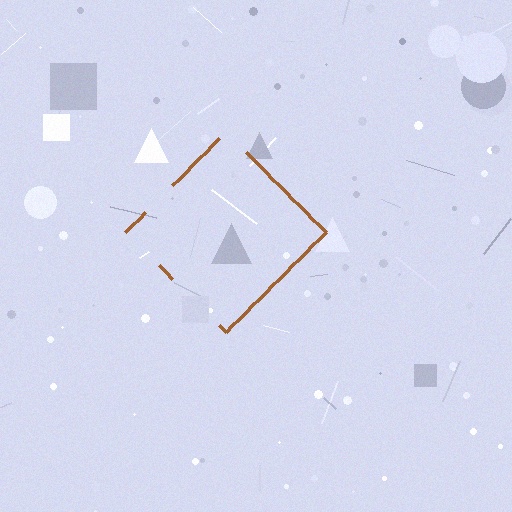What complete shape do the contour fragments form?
The contour fragments form a diamond.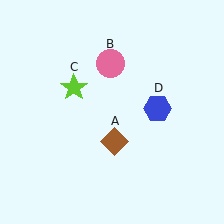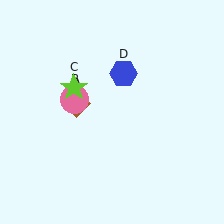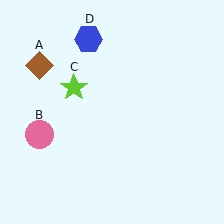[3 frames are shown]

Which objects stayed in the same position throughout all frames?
Lime star (object C) remained stationary.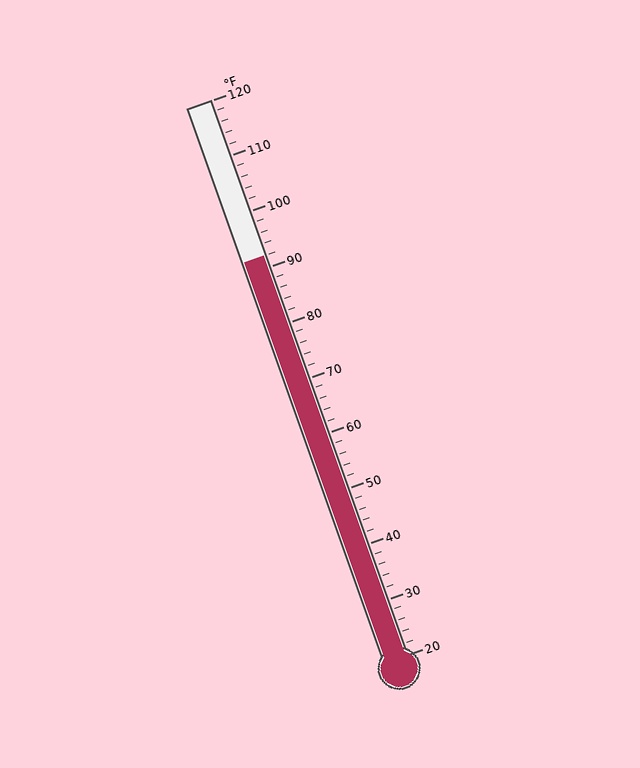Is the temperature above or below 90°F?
The temperature is above 90°F.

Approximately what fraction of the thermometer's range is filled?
The thermometer is filled to approximately 70% of its range.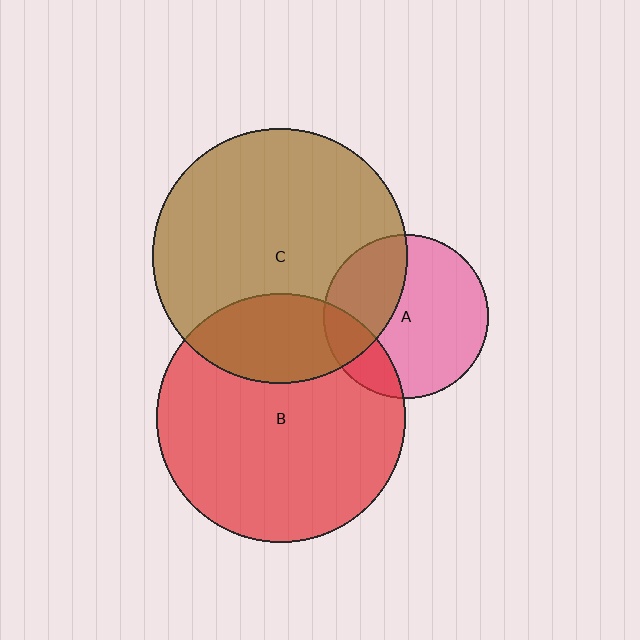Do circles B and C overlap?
Yes.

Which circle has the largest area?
Circle C (brown).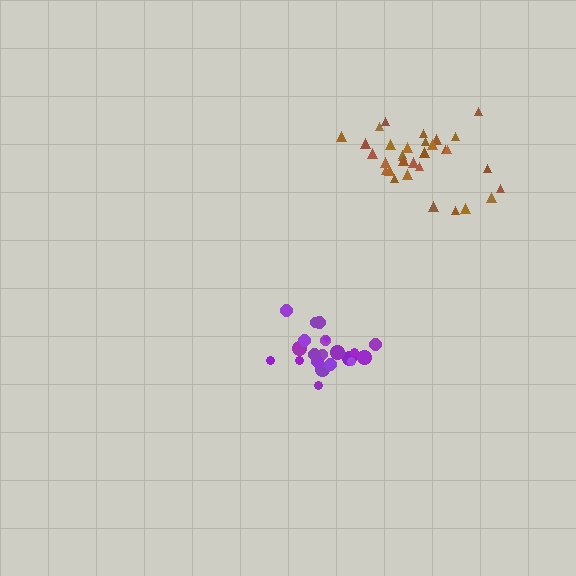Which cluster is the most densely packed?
Purple.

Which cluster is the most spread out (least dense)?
Brown.